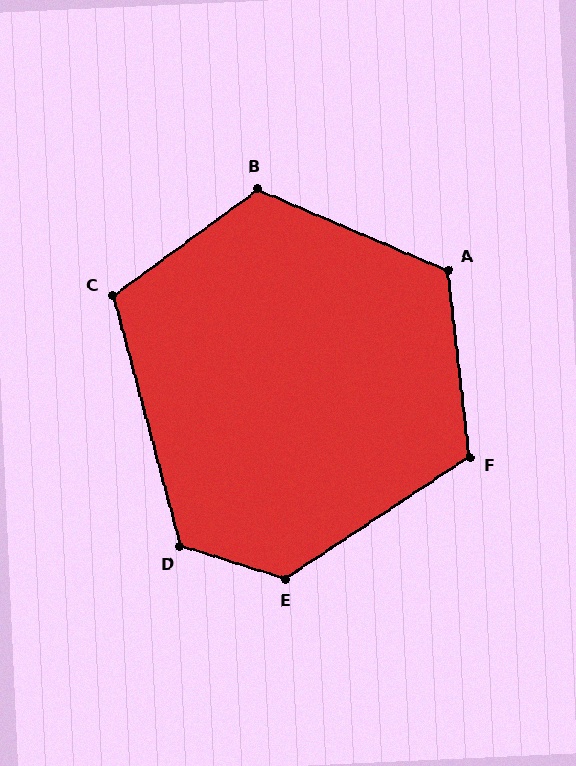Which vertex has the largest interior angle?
E, at approximately 129 degrees.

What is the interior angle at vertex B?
Approximately 121 degrees (obtuse).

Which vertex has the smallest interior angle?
C, at approximately 111 degrees.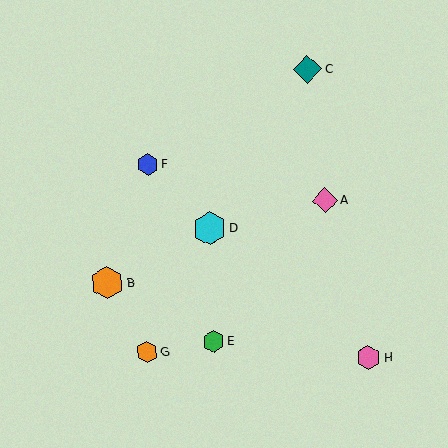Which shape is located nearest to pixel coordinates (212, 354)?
The green hexagon (labeled E) at (214, 342) is nearest to that location.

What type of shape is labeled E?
Shape E is a green hexagon.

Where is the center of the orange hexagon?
The center of the orange hexagon is at (107, 283).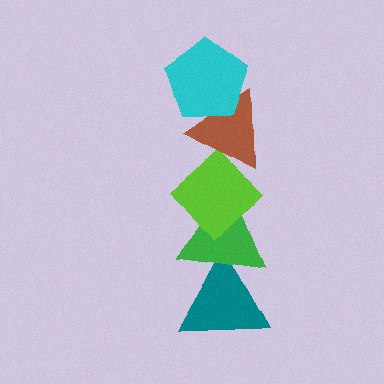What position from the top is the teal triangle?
The teal triangle is 5th from the top.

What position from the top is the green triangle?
The green triangle is 4th from the top.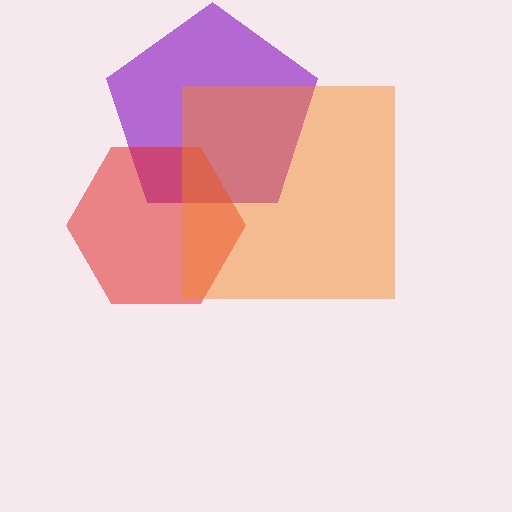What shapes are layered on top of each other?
The layered shapes are: a purple pentagon, a red hexagon, an orange square.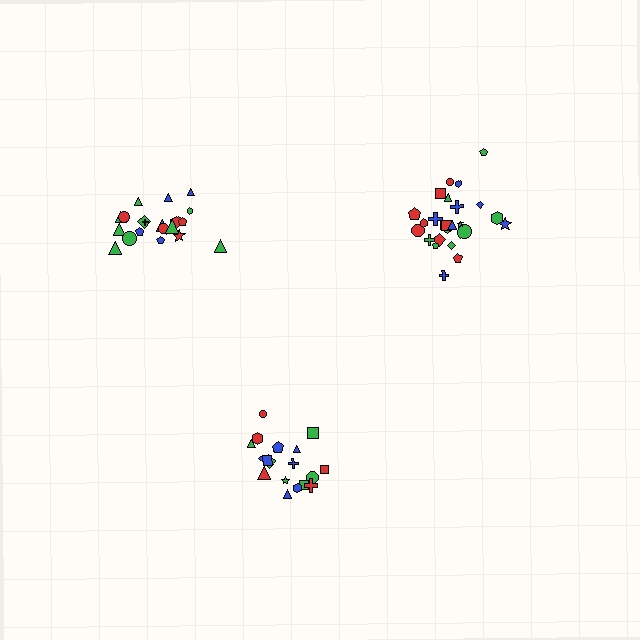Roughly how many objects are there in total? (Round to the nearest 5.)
Roughly 65 objects in total.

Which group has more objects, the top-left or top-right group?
The top-right group.